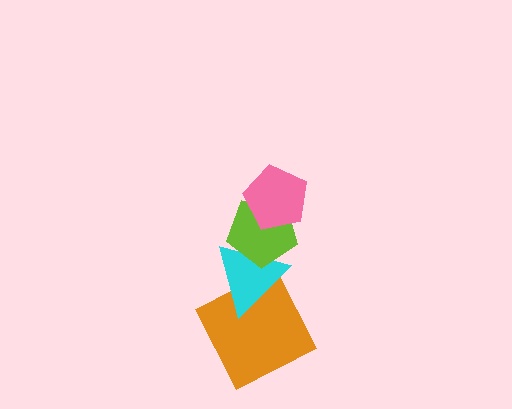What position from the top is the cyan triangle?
The cyan triangle is 3rd from the top.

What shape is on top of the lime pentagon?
The pink pentagon is on top of the lime pentagon.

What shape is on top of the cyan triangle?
The lime pentagon is on top of the cyan triangle.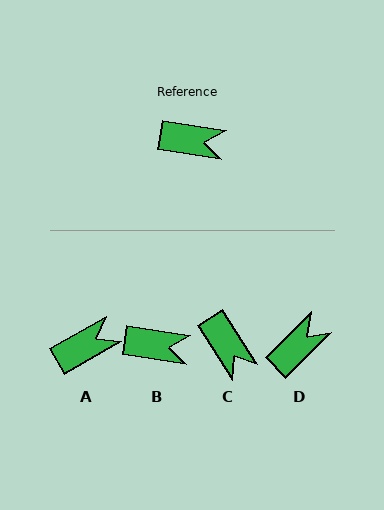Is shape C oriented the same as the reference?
No, it is off by about 48 degrees.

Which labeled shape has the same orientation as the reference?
B.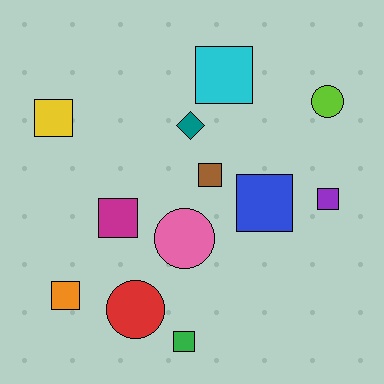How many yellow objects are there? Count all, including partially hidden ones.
There is 1 yellow object.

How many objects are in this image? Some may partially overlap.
There are 12 objects.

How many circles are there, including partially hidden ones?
There are 3 circles.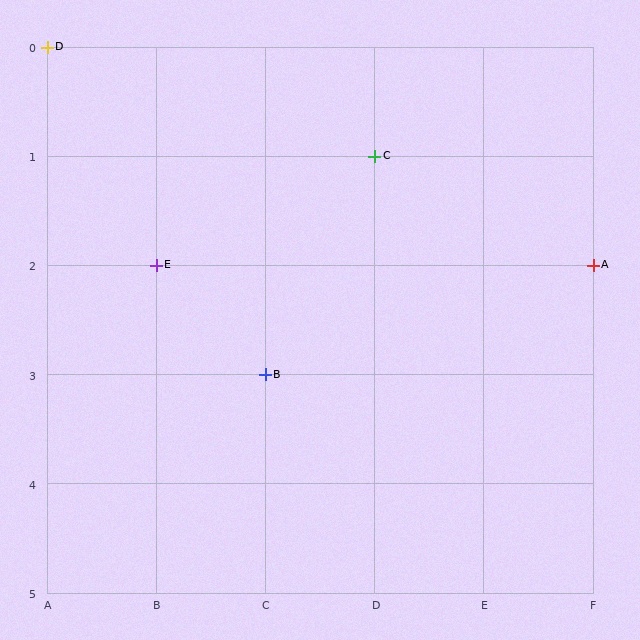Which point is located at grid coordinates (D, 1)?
Point C is at (D, 1).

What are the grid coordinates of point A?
Point A is at grid coordinates (F, 2).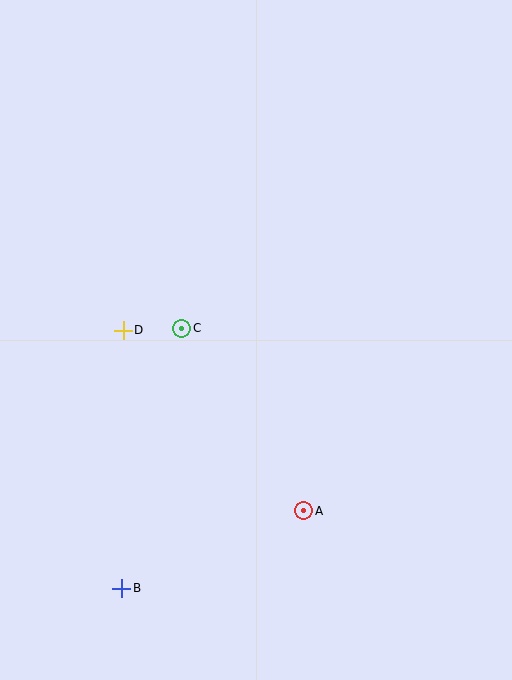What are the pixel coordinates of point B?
Point B is at (122, 588).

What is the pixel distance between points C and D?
The distance between C and D is 59 pixels.